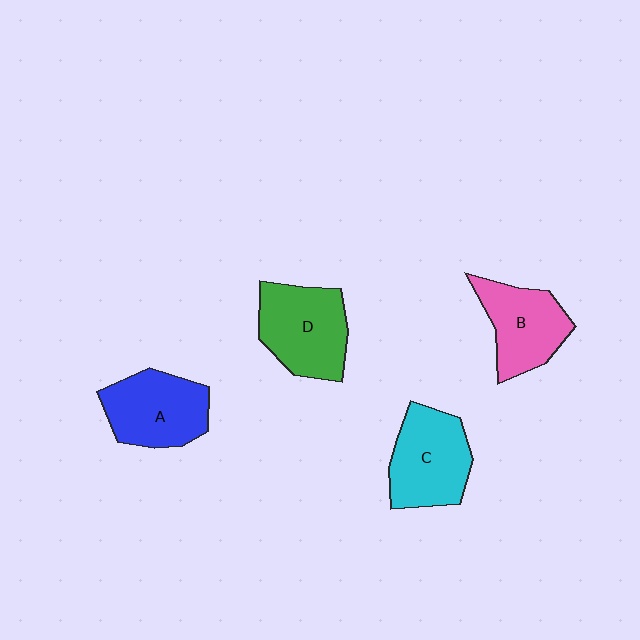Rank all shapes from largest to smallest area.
From largest to smallest: D (green), C (cyan), A (blue), B (pink).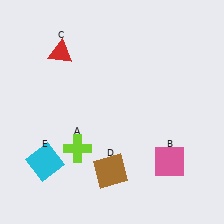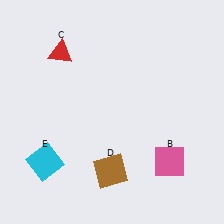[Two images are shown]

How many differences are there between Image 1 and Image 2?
There is 1 difference between the two images.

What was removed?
The lime cross (A) was removed in Image 2.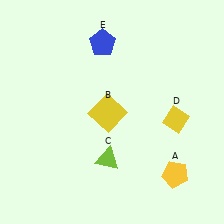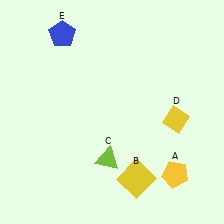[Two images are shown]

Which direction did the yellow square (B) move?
The yellow square (B) moved down.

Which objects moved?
The objects that moved are: the yellow square (B), the blue pentagon (E).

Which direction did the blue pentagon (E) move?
The blue pentagon (E) moved left.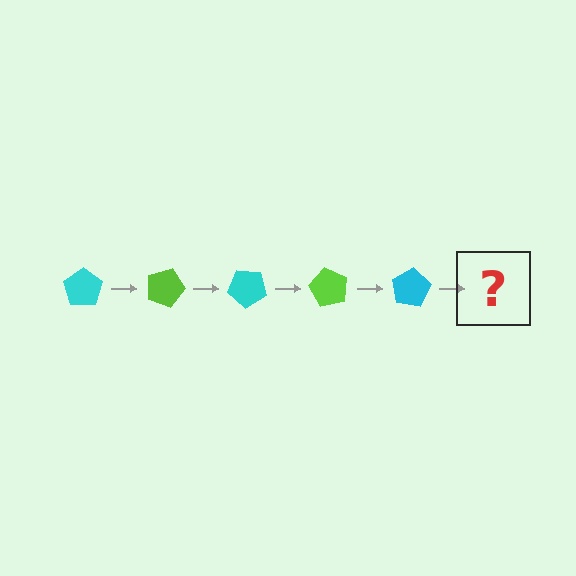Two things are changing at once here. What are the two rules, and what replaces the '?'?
The two rules are that it rotates 20 degrees each step and the color cycles through cyan and lime. The '?' should be a lime pentagon, rotated 100 degrees from the start.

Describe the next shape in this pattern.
It should be a lime pentagon, rotated 100 degrees from the start.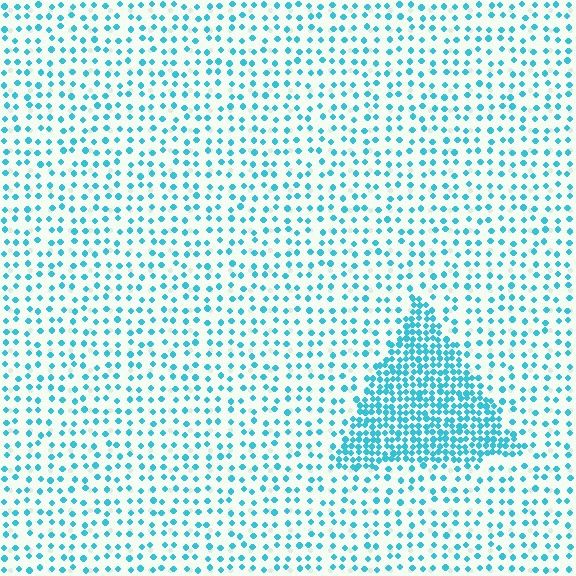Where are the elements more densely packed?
The elements are more densely packed inside the triangle boundary.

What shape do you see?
I see a triangle.